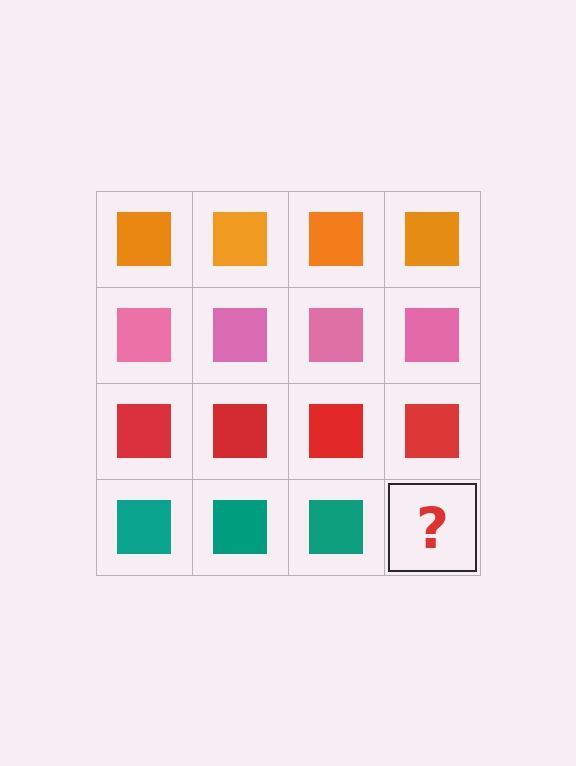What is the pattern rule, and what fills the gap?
The rule is that each row has a consistent color. The gap should be filled with a teal square.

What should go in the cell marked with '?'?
The missing cell should contain a teal square.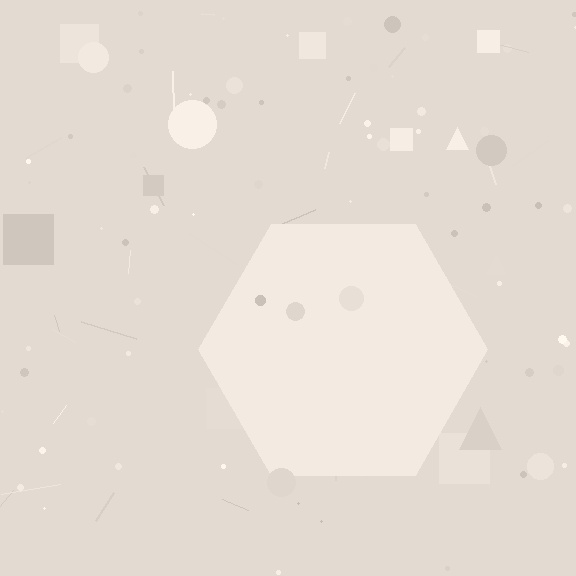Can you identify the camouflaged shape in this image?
The camouflaged shape is a hexagon.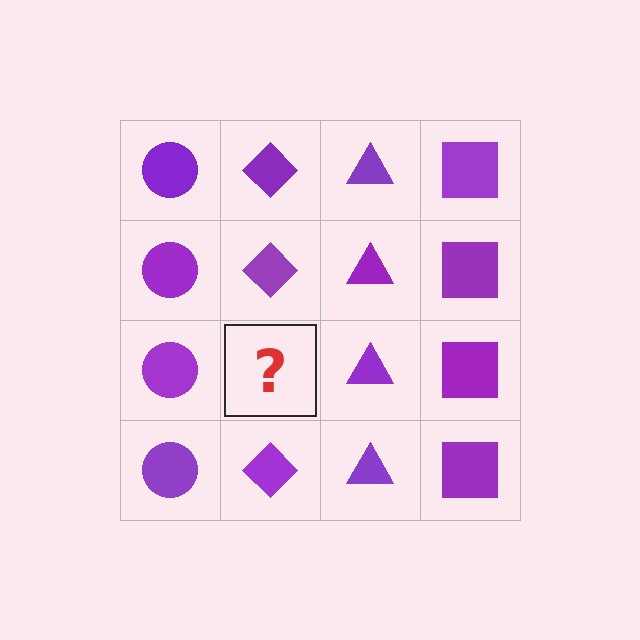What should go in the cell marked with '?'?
The missing cell should contain a purple diamond.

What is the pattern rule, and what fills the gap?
The rule is that each column has a consistent shape. The gap should be filled with a purple diamond.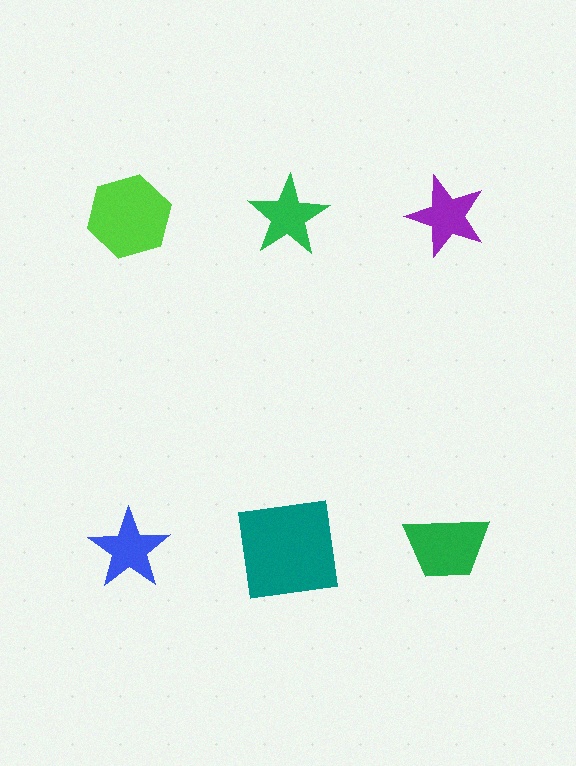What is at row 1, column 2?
A green star.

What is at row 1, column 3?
A purple star.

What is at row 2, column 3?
A green trapezoid.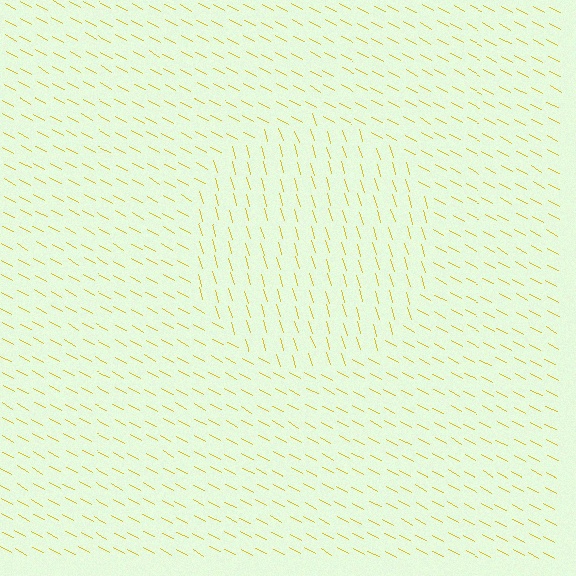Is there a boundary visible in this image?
Yes, there is a texture boundary formed by a change in line orientation.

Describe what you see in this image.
The image is filled with small yellow line segments. A circle region in the image has lines oriented differently from the surrounding lines, creating a visible texture boundary.